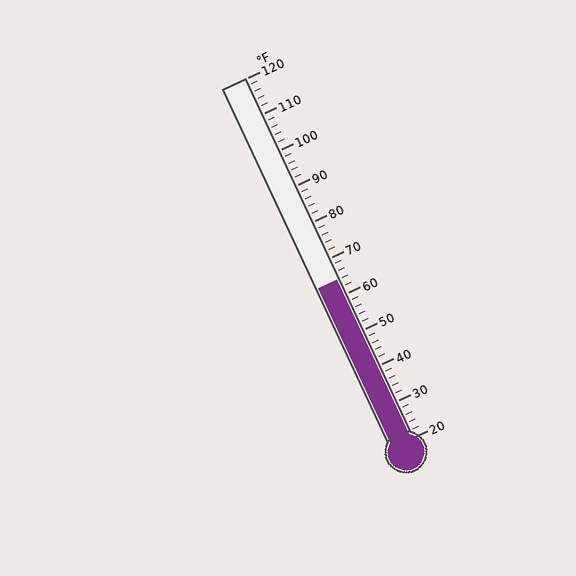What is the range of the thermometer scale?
The thermometer scale ranges from 20°F to 120°F.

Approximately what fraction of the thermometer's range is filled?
The thermometer is filled to approximately 45% of its range.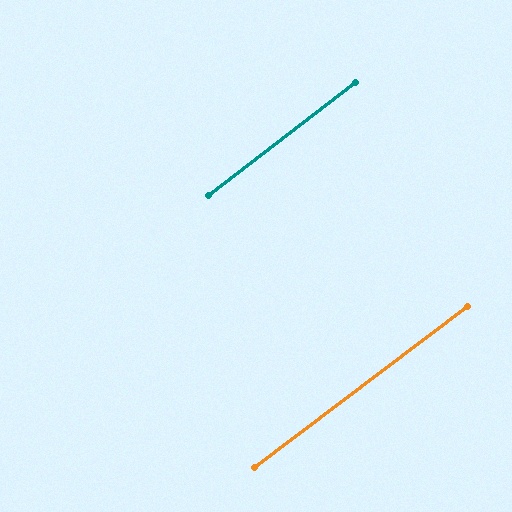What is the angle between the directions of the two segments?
Approximately 1 degree.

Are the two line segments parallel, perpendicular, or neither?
Parallel — their directions differ by only 0.6°.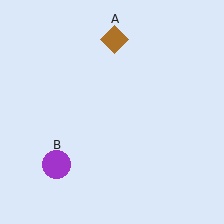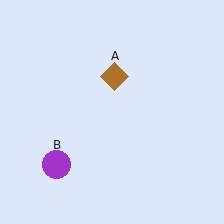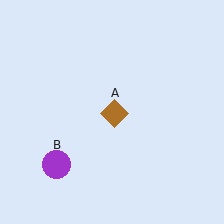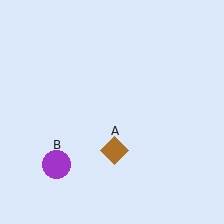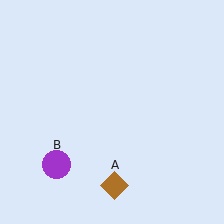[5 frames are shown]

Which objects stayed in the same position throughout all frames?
Purple circle (object B) remained stationary.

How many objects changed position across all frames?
1 object changed position: brown diamond (object A).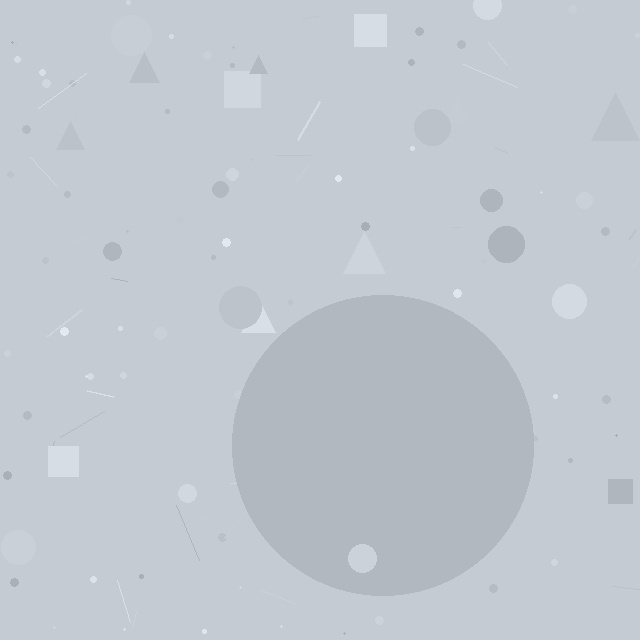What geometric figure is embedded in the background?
A circle is embedded in the background.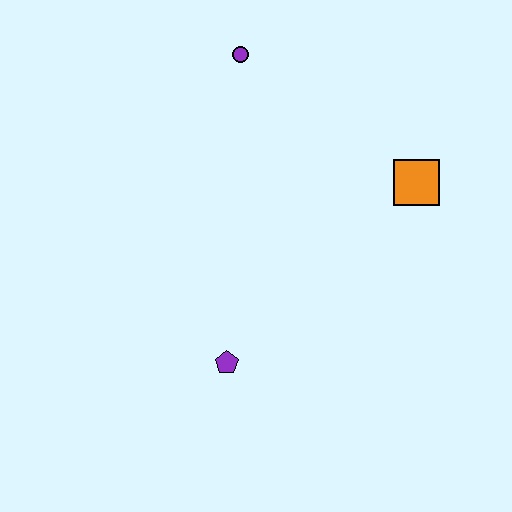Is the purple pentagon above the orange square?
No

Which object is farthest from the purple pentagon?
The purple circle is farthest from the purple pentagon.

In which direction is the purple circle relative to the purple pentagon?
The purple circle is above the purple pentagon.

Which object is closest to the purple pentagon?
The orange square is closest to the purple pentagon.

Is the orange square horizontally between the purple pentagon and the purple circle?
No